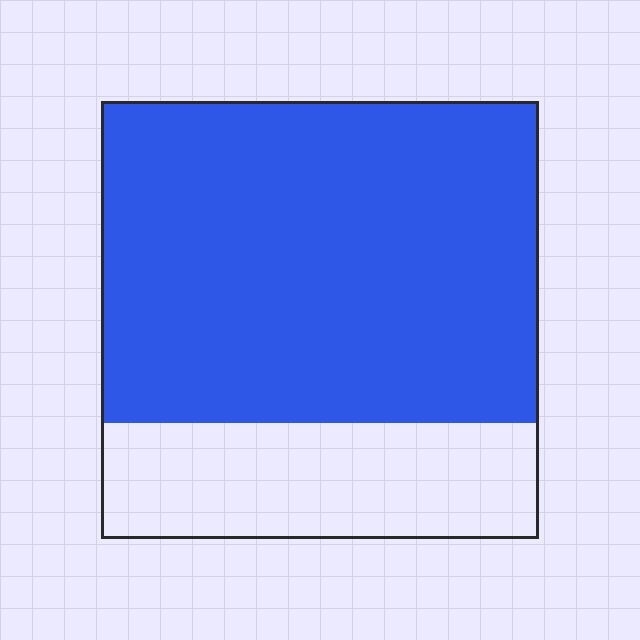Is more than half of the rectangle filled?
Yes.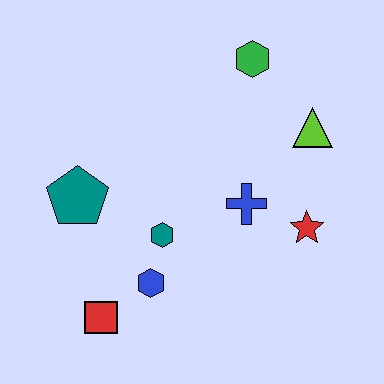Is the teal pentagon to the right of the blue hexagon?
No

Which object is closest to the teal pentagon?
The teal hexagon is closest to the teal pentagon.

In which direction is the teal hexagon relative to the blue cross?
The teal hexagon is to the left of the blue cross.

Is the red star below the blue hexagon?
No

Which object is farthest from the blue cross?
The red square is farthest from the blue cross.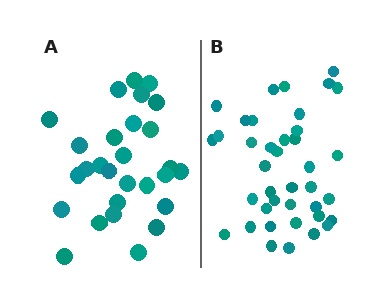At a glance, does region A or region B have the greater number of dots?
Region B (the right region) has more dots.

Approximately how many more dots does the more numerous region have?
Region B has roughly 12 or so more dots than region A.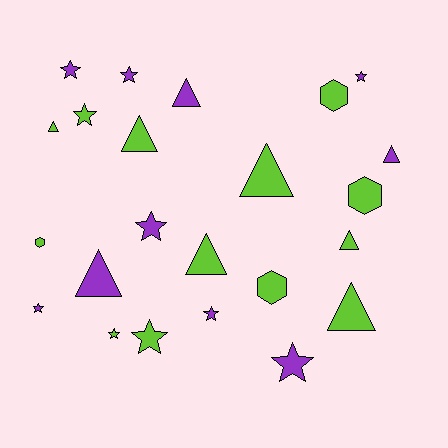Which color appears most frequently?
Lime, with 13 objects.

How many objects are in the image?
There are 23 objects.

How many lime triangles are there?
There are 6 lime triangles.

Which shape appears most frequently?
Star, with 10 objects.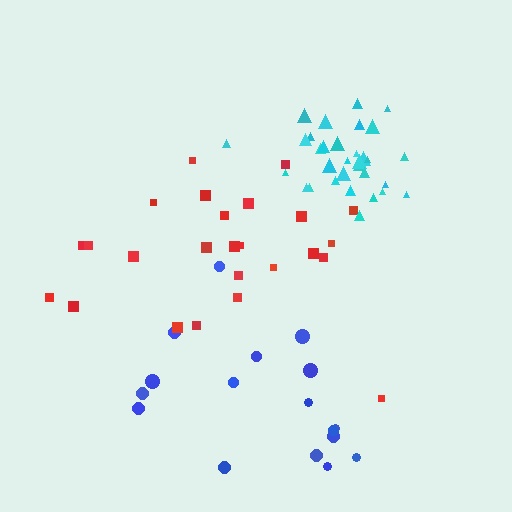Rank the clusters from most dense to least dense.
cyan, red, blue.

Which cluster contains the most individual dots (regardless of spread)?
Cyan (32).